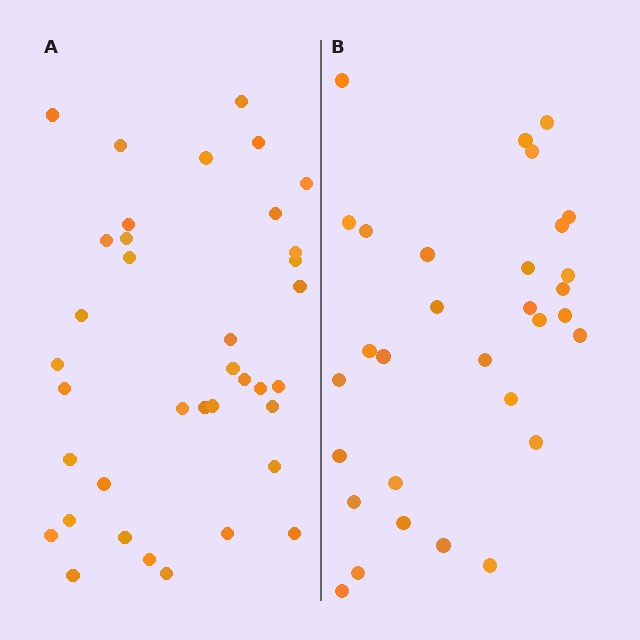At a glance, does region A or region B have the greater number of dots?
Region A (the left region) has more dots.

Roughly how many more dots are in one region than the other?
Region A has about 6 more dots than region B.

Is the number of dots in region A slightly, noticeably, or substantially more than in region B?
Region A has only slightly more — the two regions are fairly close. The ratio is roughly 1.2 to 1.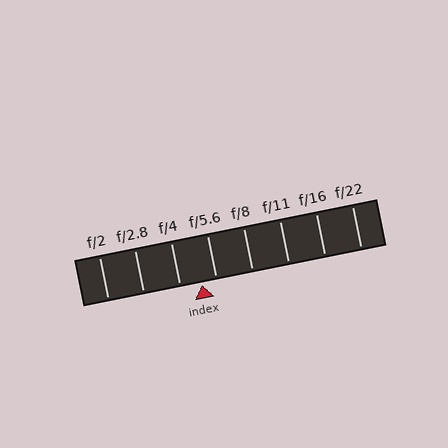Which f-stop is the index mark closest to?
The index mark is closest to f/5.6.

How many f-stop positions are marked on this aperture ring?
There are 8 f-stop positions marked.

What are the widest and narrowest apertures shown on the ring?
The widest aperture shown is f/2 and the narrowest is f/22.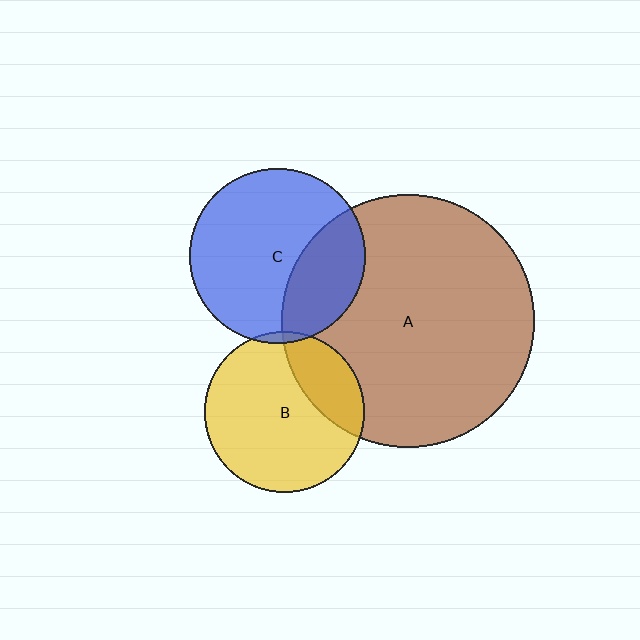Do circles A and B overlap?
Yes.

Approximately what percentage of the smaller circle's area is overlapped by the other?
Approximately 25%.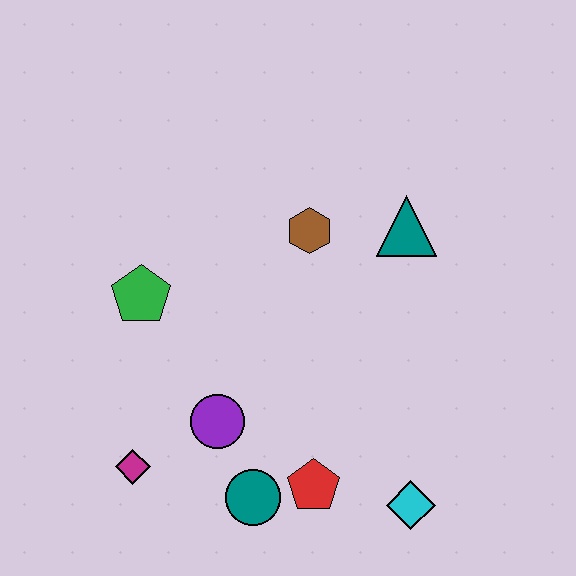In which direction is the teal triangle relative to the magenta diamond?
The teal triangle is to the right of the magenta diamond.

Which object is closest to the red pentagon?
The teal circle is closest to the red pentagon.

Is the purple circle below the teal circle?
No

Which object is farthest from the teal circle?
The teal triangle is farthest from the teal circle.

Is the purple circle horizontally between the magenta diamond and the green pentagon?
No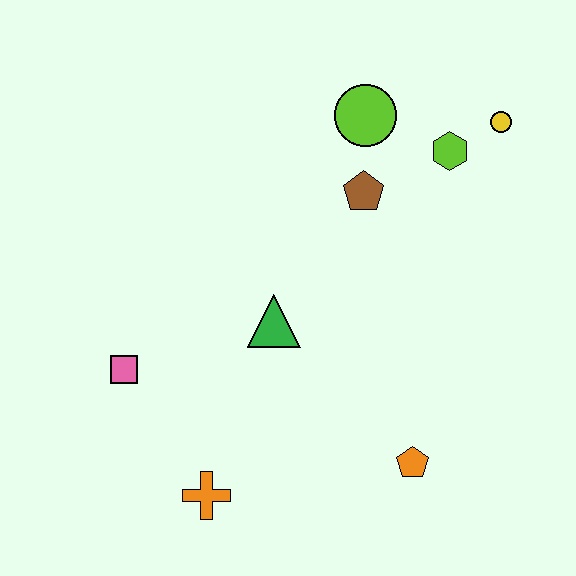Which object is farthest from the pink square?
The yellow circle is farthest from the pink square.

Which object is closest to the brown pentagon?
The lime circle is closest to the brown pentagon.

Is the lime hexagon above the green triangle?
Yes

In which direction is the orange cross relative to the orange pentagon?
The orange cross is to the left of the orange pentagon.